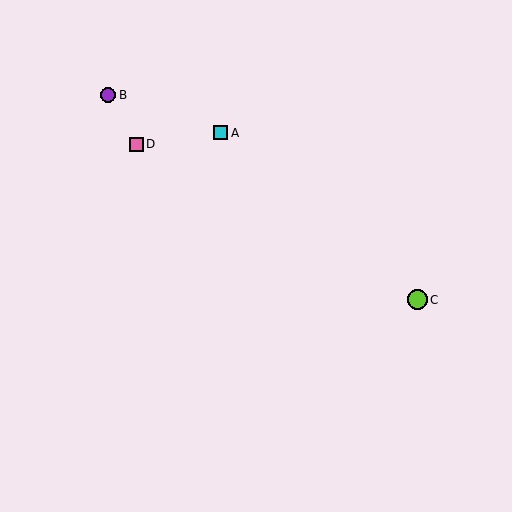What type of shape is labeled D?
Shape D is a pink square.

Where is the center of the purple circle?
The center of the purple circle is at (108, 95).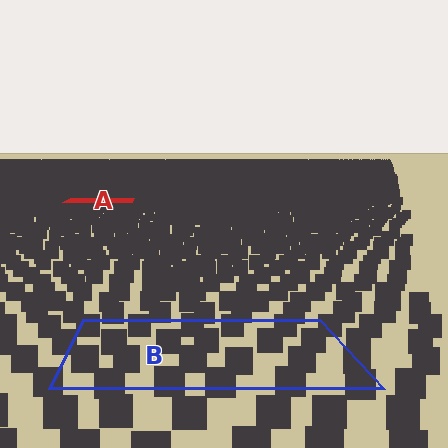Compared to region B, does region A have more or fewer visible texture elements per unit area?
Region A has more texture elements per unit area — they are packed more densely because it is farther away.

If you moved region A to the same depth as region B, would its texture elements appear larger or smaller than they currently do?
They would appear larger. At a closer depth, the same texture elements are projected at a bigger on-screen size.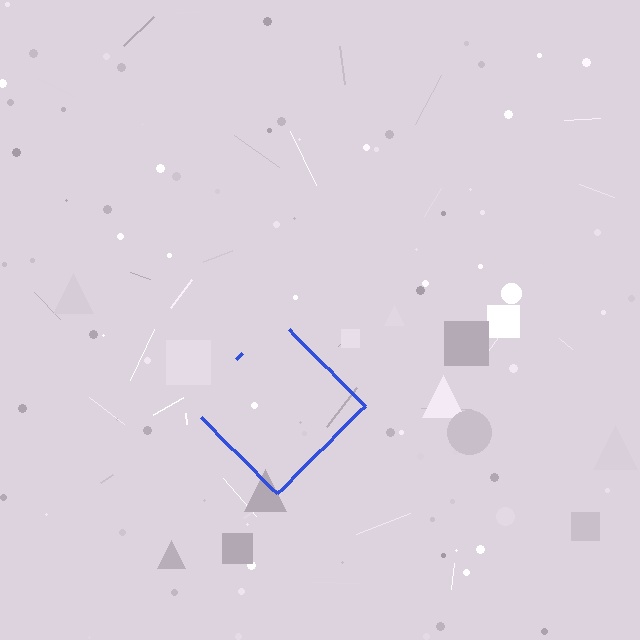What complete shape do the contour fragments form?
The contour fragments form a diamond.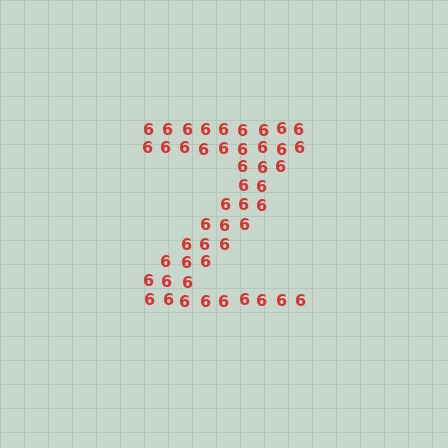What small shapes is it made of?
It is made of small digit 6's.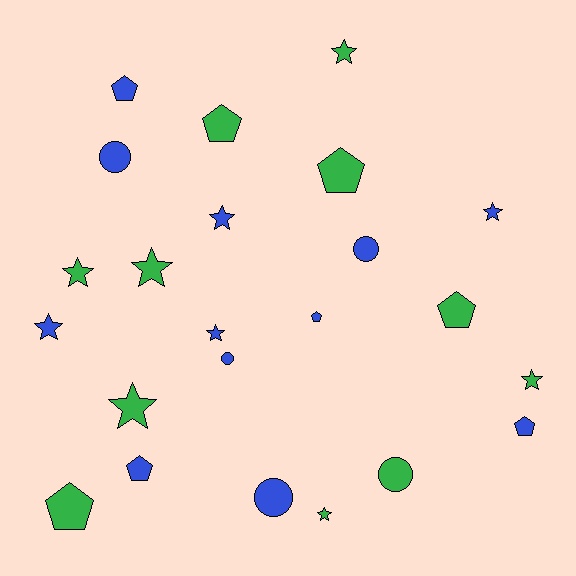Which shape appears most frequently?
Star, with 10 objects.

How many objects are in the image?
There are 23 objects.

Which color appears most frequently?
Blue, with 12 objects.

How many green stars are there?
There are 6 green stars.